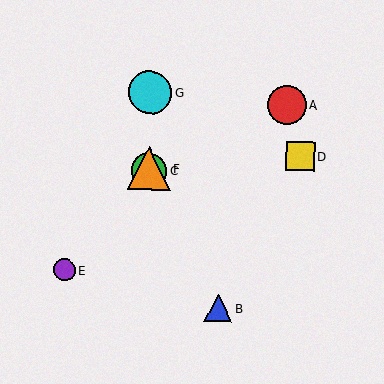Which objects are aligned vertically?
Objects C, F, G are aligned vertically.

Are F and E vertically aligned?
No, F is at x≈149 and E is at x≈64.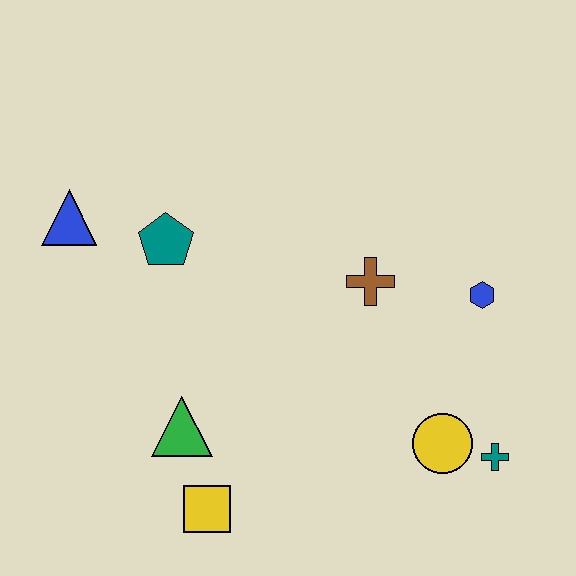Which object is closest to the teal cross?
The yellow circle is closest to the teal cross.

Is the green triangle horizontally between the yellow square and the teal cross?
No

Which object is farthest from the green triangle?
The blue hexagon is farthest from the green triangle.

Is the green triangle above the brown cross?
No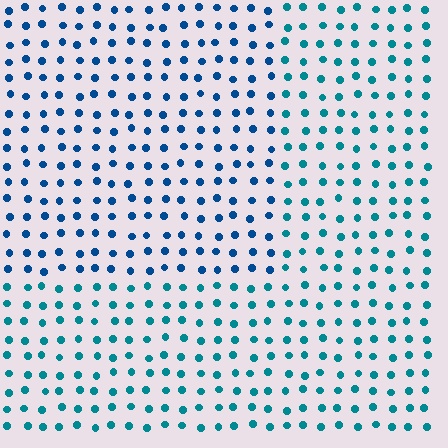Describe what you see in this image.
The image is filled with small teal elements in a uniform arrangement. A rectangle-shaped region is visible where the elements are tinted to a slightly different hue, forming a subtle color boundary.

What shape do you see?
I see a rectangle.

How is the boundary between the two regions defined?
The boundary is defined purely by a slight shift in hue (about 26 degrees). Spacing, size, and orientation are identical on both sides.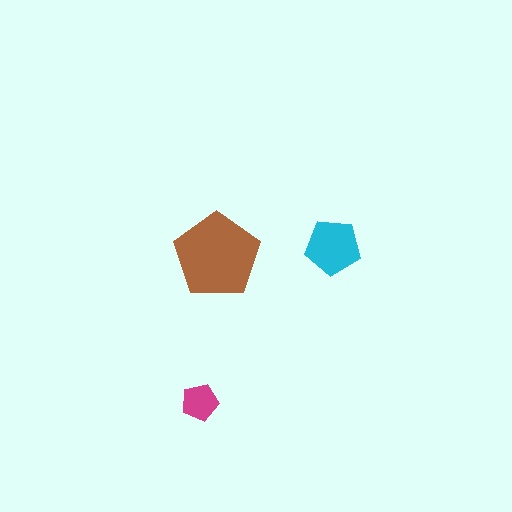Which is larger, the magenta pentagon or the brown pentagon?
The brown one.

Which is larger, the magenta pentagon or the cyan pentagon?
The cyan one.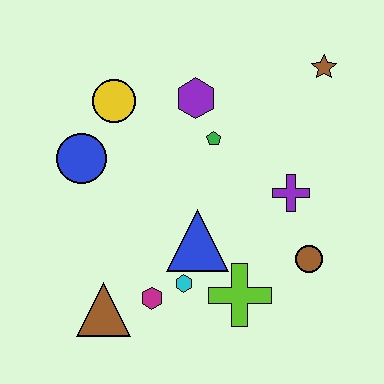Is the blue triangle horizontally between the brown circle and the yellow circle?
Yes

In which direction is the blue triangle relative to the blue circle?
The blue triangle is to the right of the blue circle.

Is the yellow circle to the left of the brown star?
Yes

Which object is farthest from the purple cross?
The brown triangle is farthest from the purple cross.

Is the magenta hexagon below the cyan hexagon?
Yes